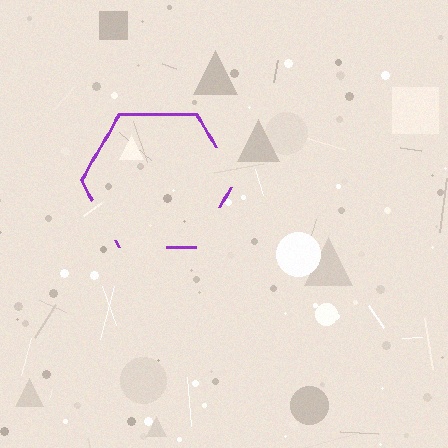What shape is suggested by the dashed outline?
The dashed outline suggests a hexagon.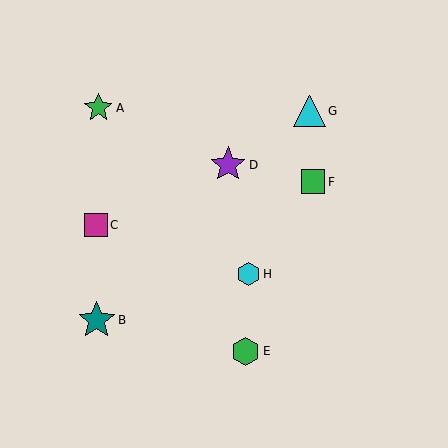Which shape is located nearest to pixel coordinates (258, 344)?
The green hexagon (labeled E) at (246, 351) is nearest to that location.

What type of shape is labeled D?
Shape D is a purple star.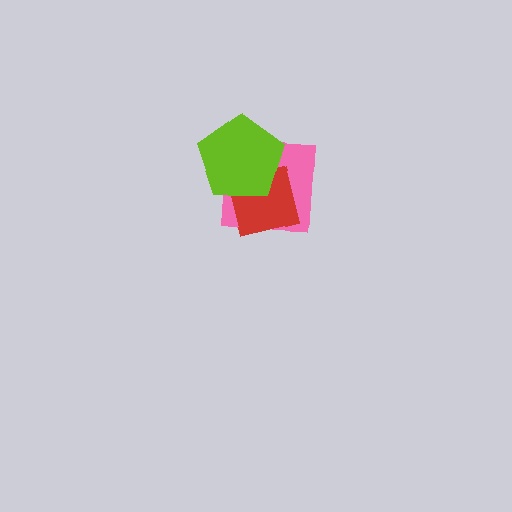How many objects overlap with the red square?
2 objects overlap with the red square.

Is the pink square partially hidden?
Yes, it is partially covered by another shape.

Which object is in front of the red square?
The lime pentagon is in front of the red square.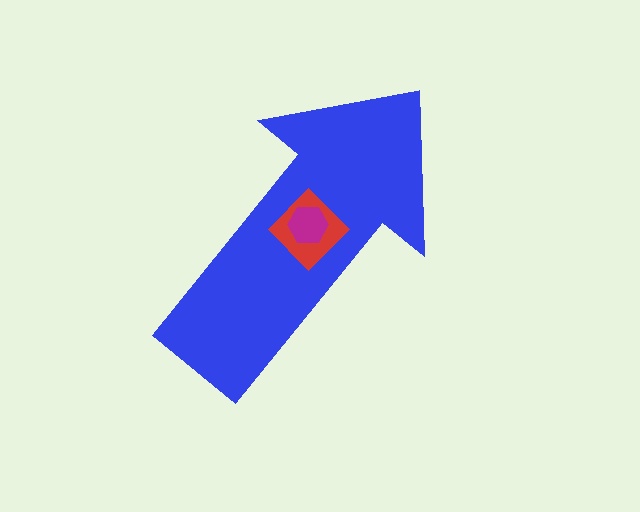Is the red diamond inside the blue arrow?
Yes.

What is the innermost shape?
The magenta hexagon.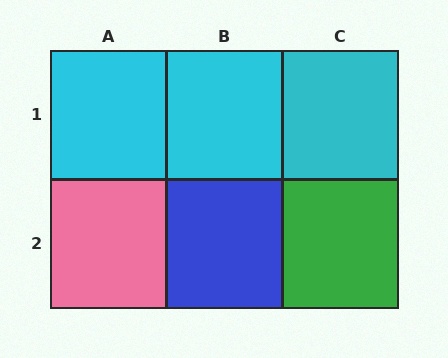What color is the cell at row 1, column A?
Cyan.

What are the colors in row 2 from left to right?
Pink, blue, green.